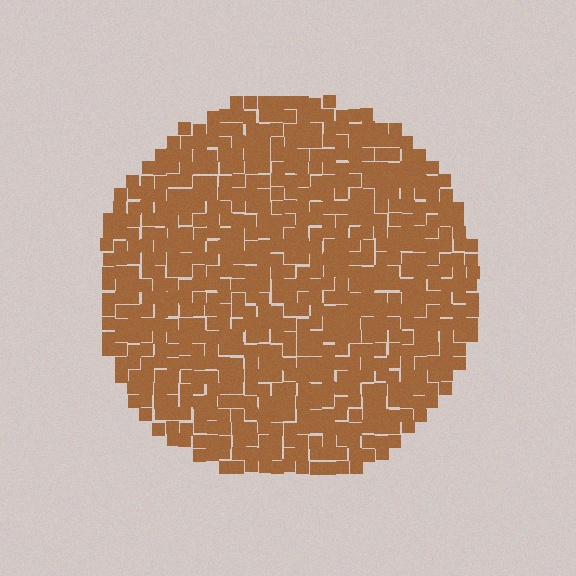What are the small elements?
The small elements are squares.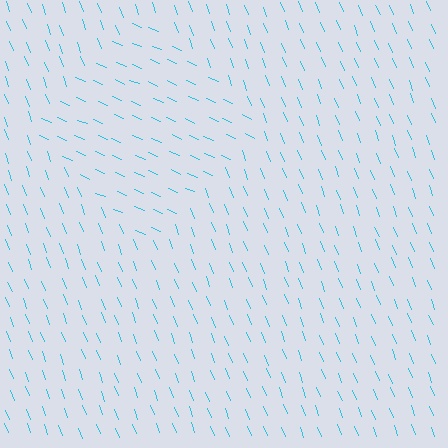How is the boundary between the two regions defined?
The boundary is defined purely by a change in line orientation (approximately 45 degrees difference). All lines are the same color and thickness.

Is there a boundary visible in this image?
Yes, there is a texture boundary formed by a change in line orientation.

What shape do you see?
I see a diamond.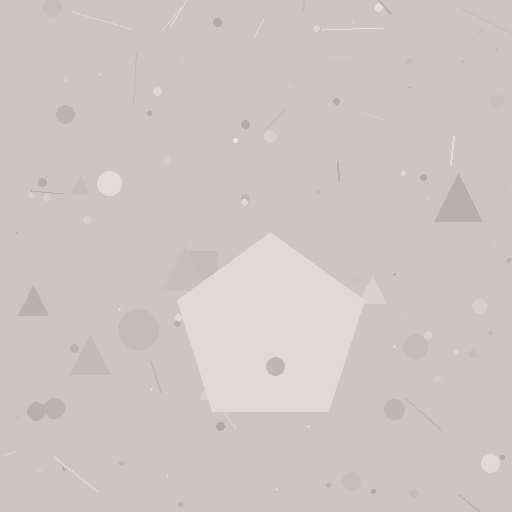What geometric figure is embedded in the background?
A pentagon is embedded in the background.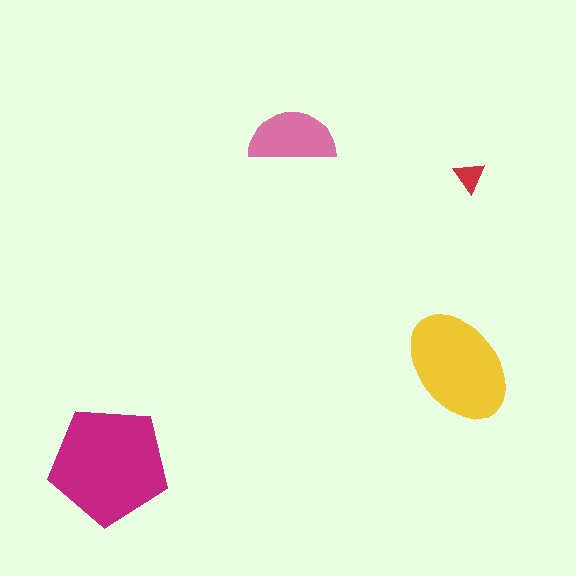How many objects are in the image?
There are 4 objects in the image.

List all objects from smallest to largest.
The red triangle, the pink semicircle, the yellow ellipse, the magenta pentagon.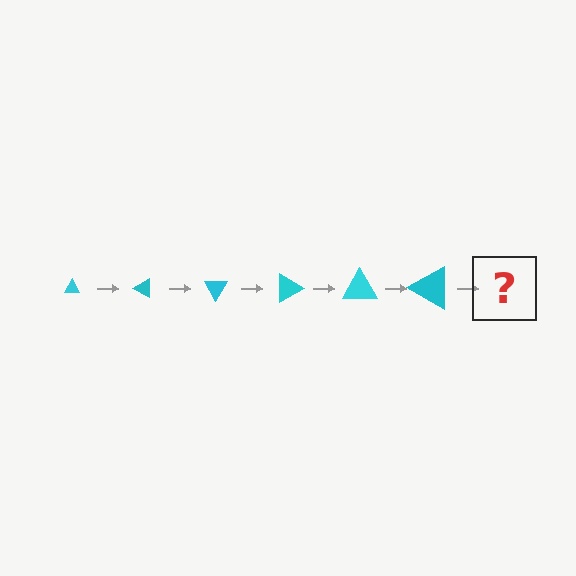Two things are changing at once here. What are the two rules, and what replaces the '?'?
The two rules are that the triangle grows larger each step and it rotates 30 degrees each step. The '?' should be a triangle, larger than the previous one and rotated 180 degrees from the start.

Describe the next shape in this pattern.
It should be a triangle, larger than the previous one and rotated 180 degrees from the start.